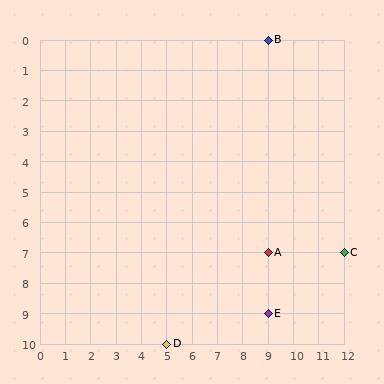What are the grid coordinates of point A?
Point A is at grid coordinates (9, 7).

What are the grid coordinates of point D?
Point D is at grid coordinates (5, 10).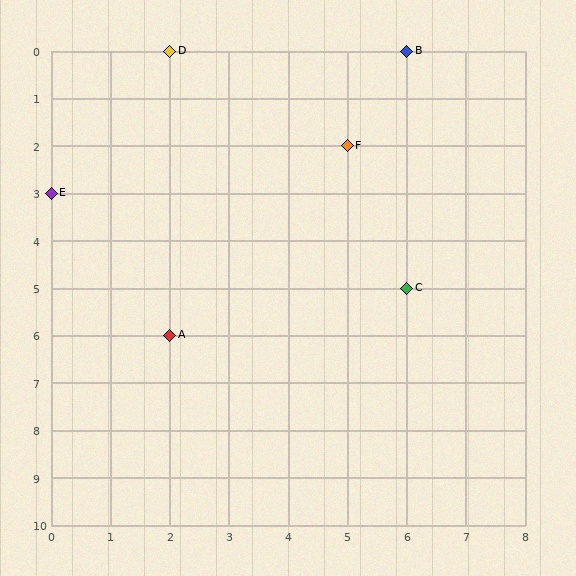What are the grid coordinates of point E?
Point E is at grid coordinates (0, 3).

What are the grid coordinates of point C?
Point C is at grid coordinates (6, 5).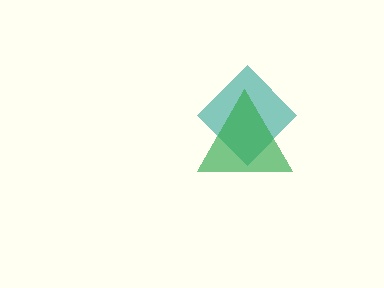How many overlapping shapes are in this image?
There are 2 overlapping shapes in the image.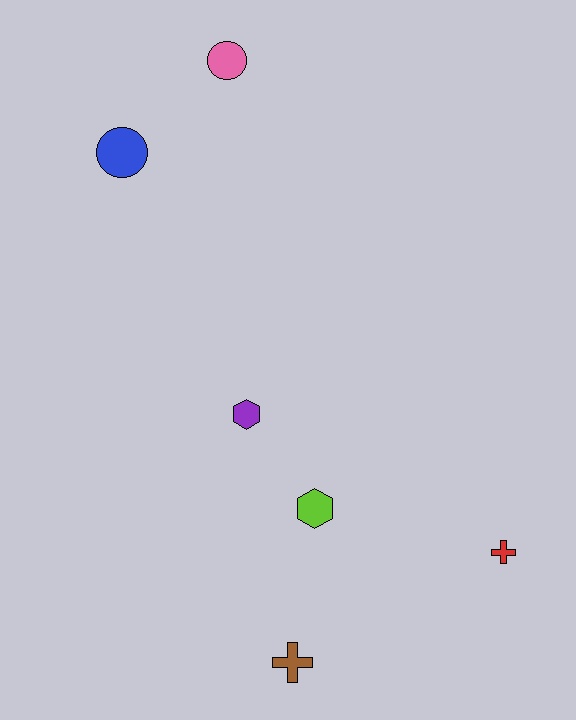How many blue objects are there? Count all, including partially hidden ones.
There is 1 blue object.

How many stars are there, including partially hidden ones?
There are no stars.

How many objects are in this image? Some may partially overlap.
There are 6 objects.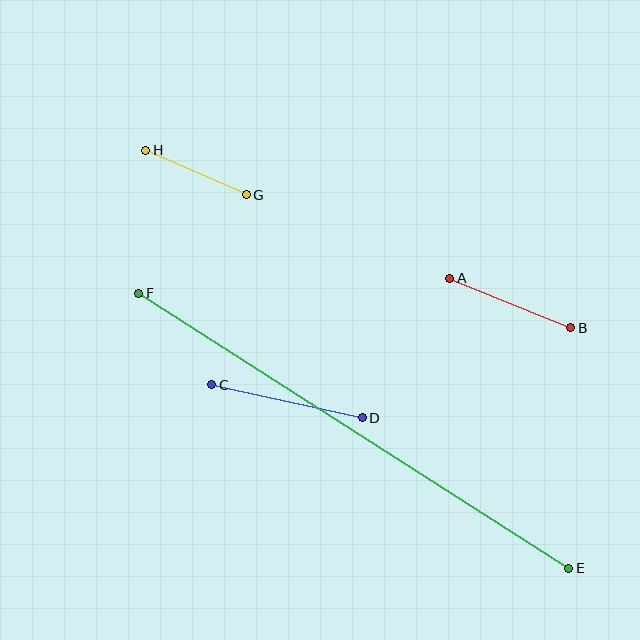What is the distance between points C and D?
The distance is approximately 154 pixels.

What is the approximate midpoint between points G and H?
The midpoint is at approximately (196, 173) pixels.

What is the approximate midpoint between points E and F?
The midpoint is at approximately (354, 431) pixels.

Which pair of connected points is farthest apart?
Points E and F are farthest apart.